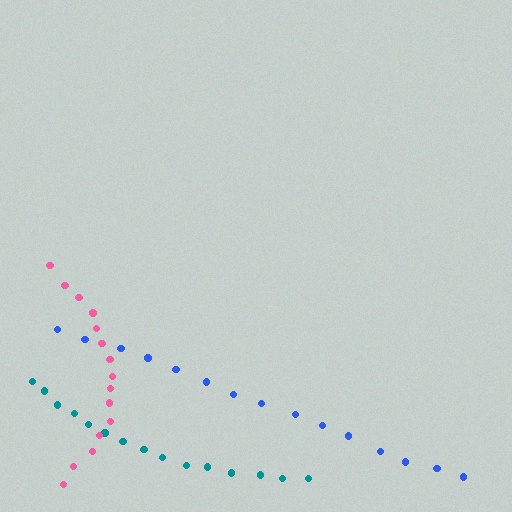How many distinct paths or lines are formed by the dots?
There are 3 distinct paths.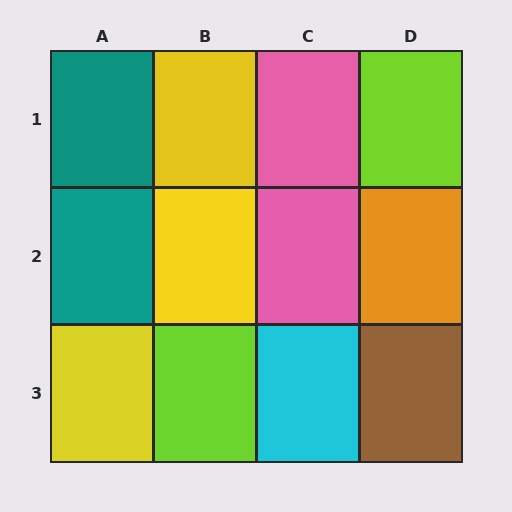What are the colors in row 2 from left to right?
Teal, yellow, pink, orange.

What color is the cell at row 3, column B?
Lime.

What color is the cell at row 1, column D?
Lime.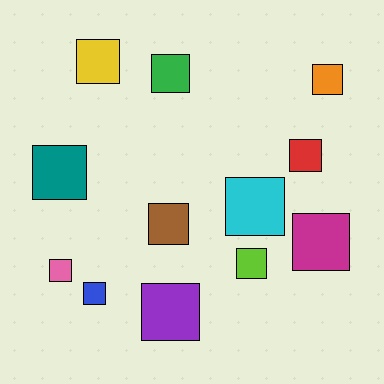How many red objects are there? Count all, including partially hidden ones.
There is 1 red object.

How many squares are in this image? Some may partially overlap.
There are 12 squares.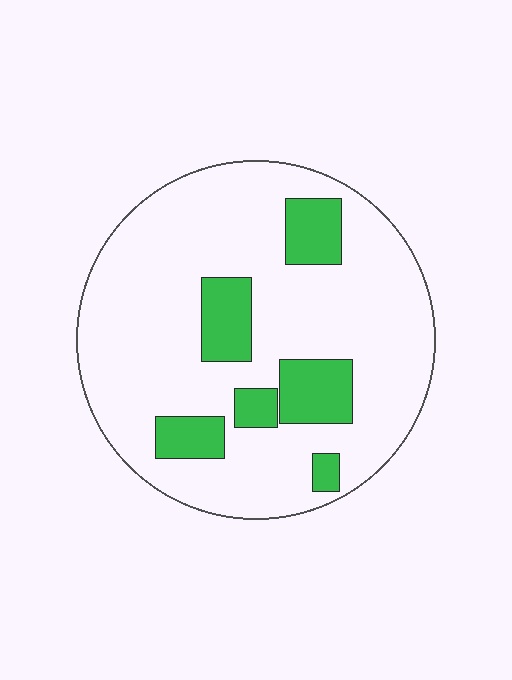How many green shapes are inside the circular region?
6.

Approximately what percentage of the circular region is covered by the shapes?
Approximately 20%.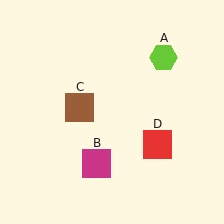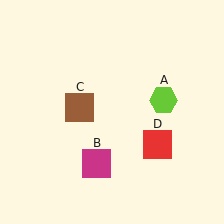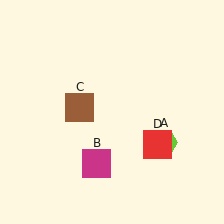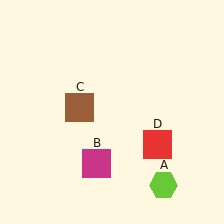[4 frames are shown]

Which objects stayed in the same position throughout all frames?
Magenta square (object B) and brown square (object C) and red square (object D) remained stationary.